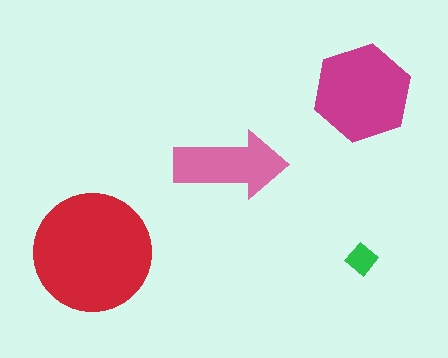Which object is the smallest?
The green diamond.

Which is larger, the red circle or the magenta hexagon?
The red circle.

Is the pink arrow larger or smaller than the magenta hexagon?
Smaller.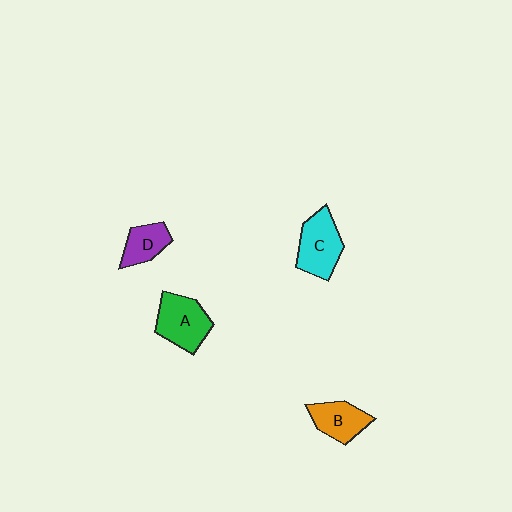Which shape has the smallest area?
Shape D (purple).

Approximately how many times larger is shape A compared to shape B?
Approximately 1.3 times.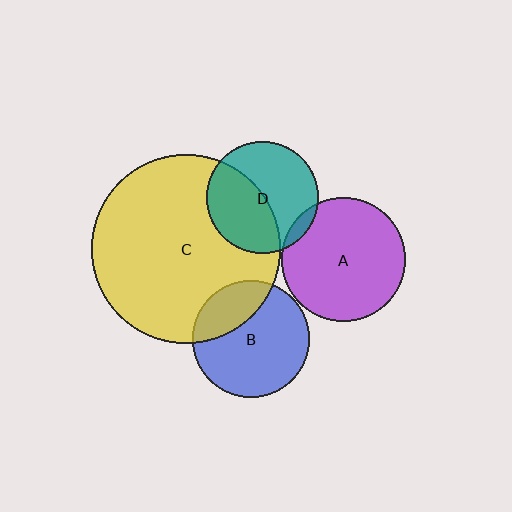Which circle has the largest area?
Circle C (yellow).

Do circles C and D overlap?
Yes.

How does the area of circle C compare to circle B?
Approximately 2.6 times.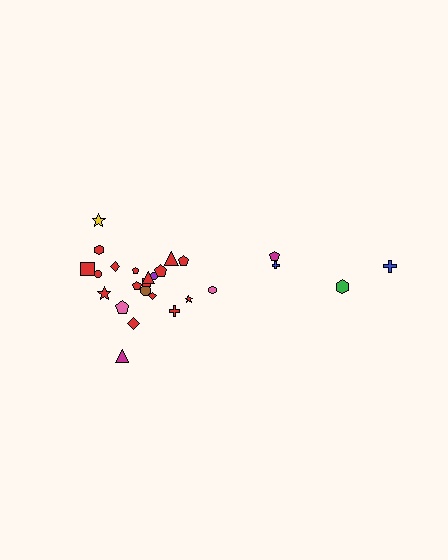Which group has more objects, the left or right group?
The left group.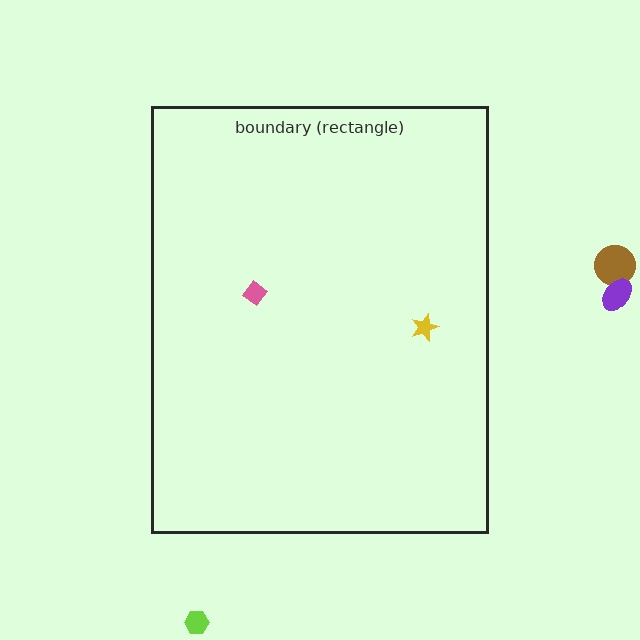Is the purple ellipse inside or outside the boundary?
Outside.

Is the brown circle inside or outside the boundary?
Outside.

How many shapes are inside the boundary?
2 inside, 3 outside.